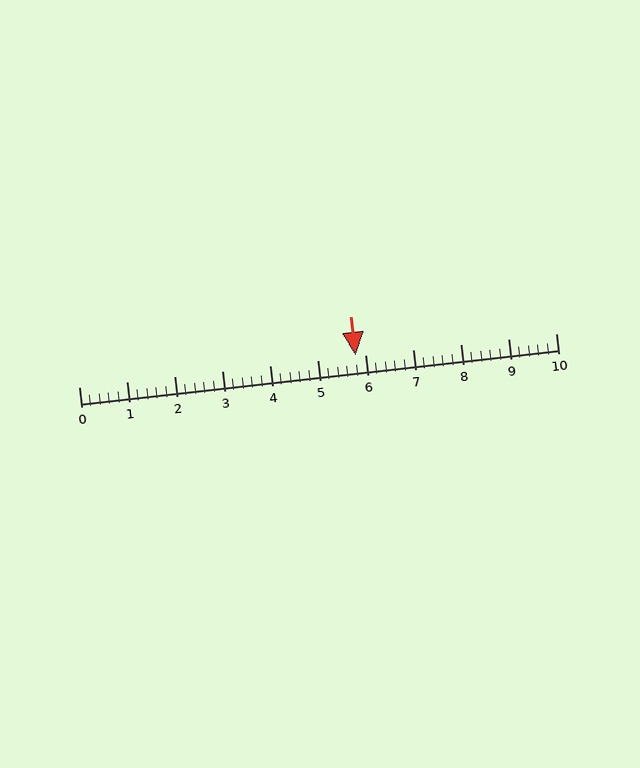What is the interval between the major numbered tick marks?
The major tick marks are spaced 1 units apart.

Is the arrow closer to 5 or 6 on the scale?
The arrow is closer to 6.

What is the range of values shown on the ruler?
The ruler shows values from 0 to 10.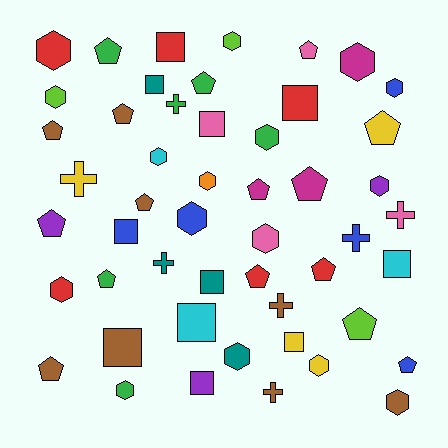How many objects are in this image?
There are 50 objects.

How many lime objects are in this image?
There are 3 lime objects.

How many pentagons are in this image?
There are 16 pentagons.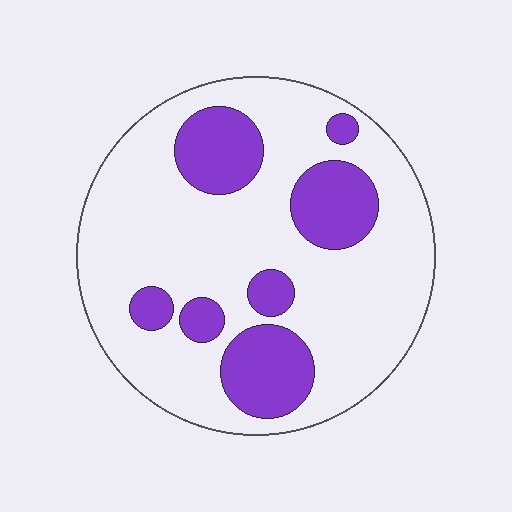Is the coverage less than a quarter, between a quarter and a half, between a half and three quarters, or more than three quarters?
Between a quarter and a half.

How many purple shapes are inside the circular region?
7.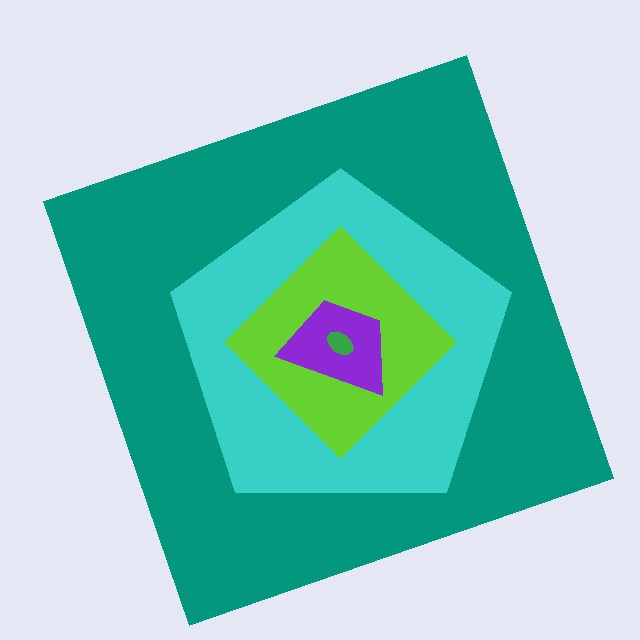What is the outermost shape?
The teal square.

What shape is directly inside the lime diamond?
The purple trapezoid.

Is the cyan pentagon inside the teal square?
Yes.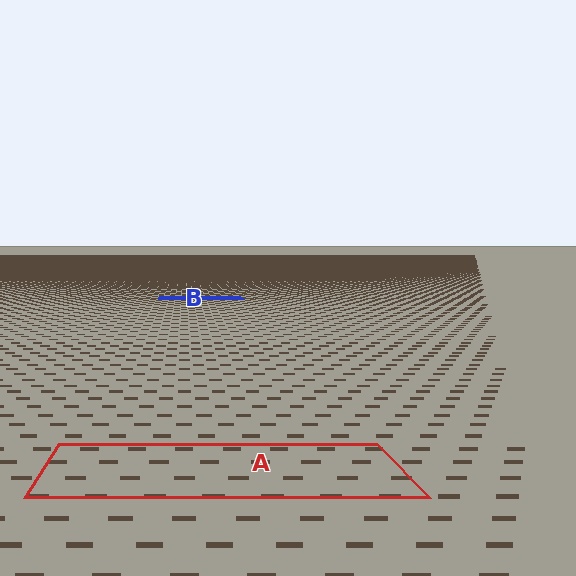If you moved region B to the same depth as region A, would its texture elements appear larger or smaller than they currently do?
They would appear larger. At a closer depth, the same texture elements are projected at a bigger on-screen size.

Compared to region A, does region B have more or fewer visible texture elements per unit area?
Region B has more texture elements per unit area — they are packed more densely because it is farther away.